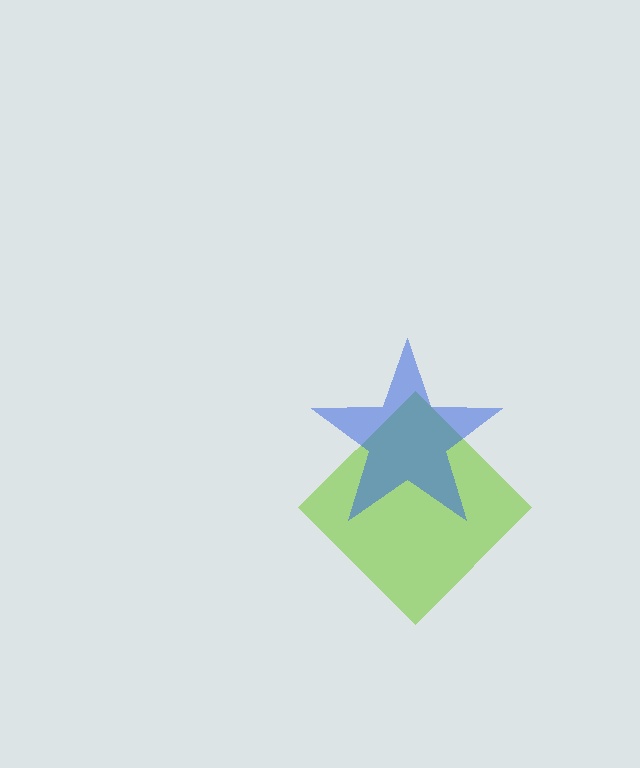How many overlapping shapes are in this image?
There are 2 overlapping shapes in the image.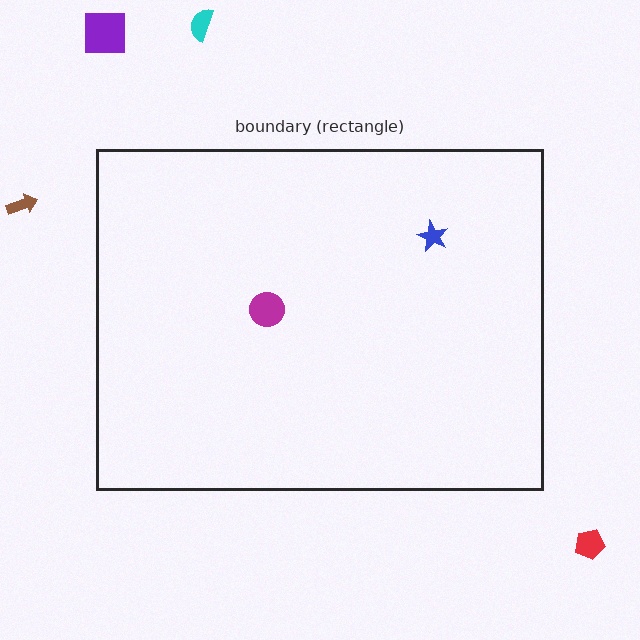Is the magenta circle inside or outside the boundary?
Inside.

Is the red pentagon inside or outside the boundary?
Outside.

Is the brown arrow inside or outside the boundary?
Outside.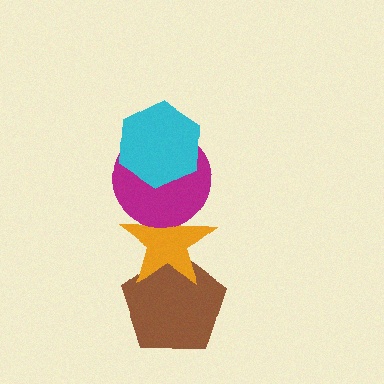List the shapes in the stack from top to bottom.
From top to bottom: the cyan hexagon, the magenta circle, the orange star, the brown pentagon.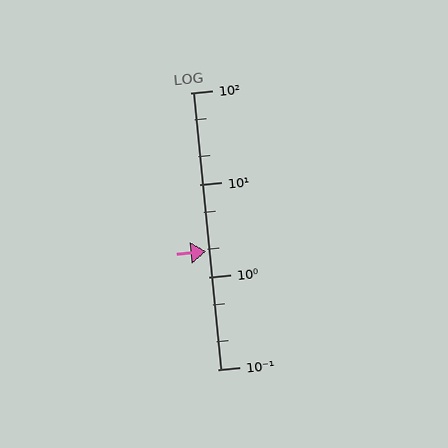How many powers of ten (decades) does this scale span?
The scale spans 3 decades, from 0.1 to 100.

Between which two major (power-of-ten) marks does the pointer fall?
The pointer is between 1 and 10.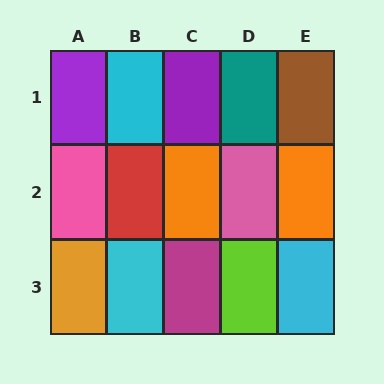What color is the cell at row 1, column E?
Brown.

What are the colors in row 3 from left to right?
Orange, cyan, magenta, lime, cyan.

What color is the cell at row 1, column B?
Cyan.